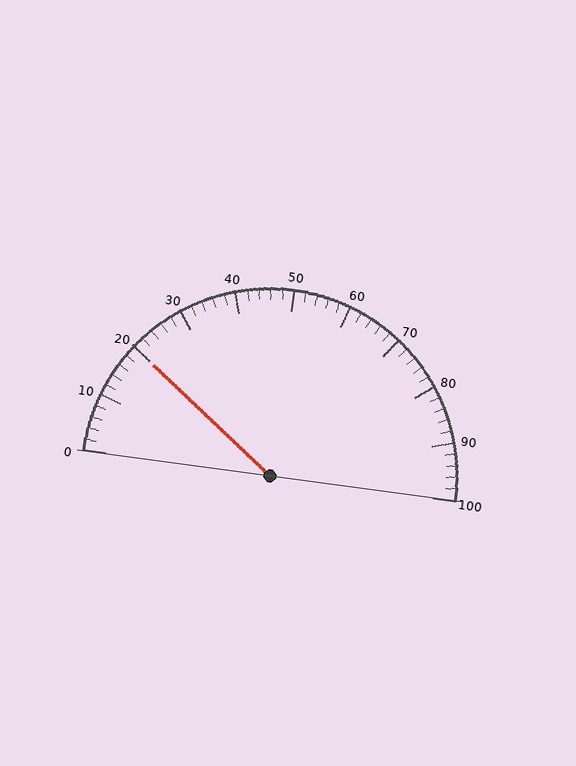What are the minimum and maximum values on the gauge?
The gauge ranges from 0 to 100.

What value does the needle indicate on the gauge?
The needle indicates approximately 20.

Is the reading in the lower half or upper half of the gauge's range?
The reading is in the lower half of the range (0 to 100).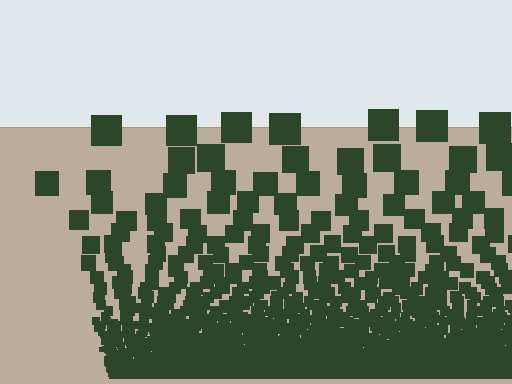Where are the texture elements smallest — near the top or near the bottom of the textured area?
Near the bottom.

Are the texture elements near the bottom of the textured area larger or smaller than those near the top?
Smaller. The gradient is inverted — elements near the bottom are smaller and denser.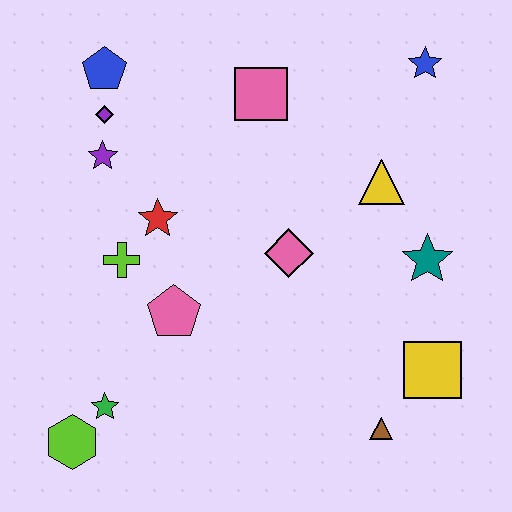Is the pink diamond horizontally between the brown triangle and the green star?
Yes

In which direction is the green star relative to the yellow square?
The green star is to the left of the yellow square.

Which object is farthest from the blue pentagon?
The brown triangle is farthest from the blue pentagon.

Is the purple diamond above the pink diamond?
Yes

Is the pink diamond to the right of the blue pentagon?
Yes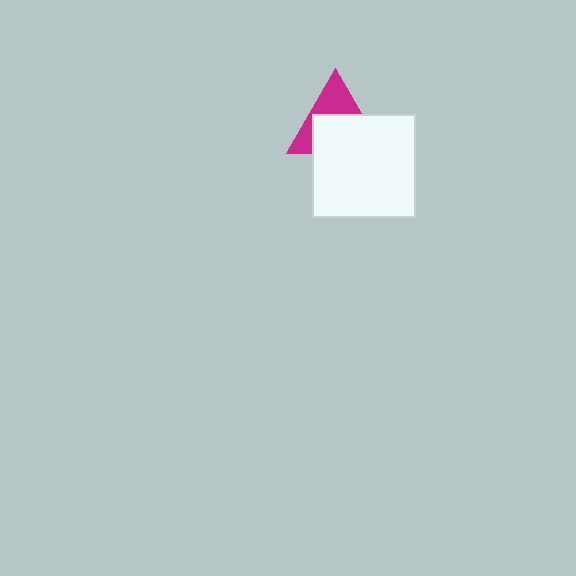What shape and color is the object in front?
The object in front is a white square.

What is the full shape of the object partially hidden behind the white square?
The partially hidden object is a magenta triangle.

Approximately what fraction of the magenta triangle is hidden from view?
Roughly 58% of the magenta triangle is hidden behind the white square.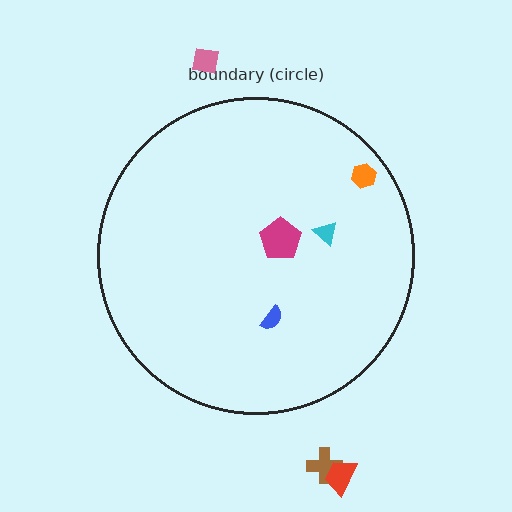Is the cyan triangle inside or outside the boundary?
Inside.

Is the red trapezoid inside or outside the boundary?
Outside.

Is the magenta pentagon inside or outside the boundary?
Inside.